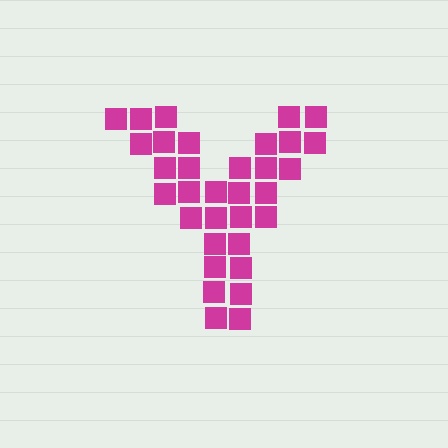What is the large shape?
The large shape is the letter Y.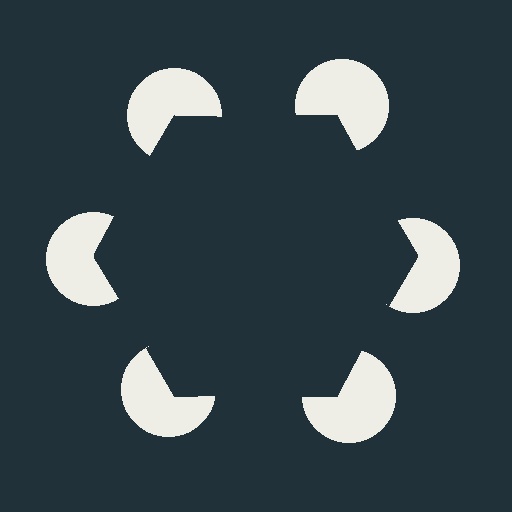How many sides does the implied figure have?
6 sides.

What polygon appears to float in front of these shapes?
An illusory hexagon — its edges are inferred from the aligned wedge cuts in the pac-man discs, not physically drawn.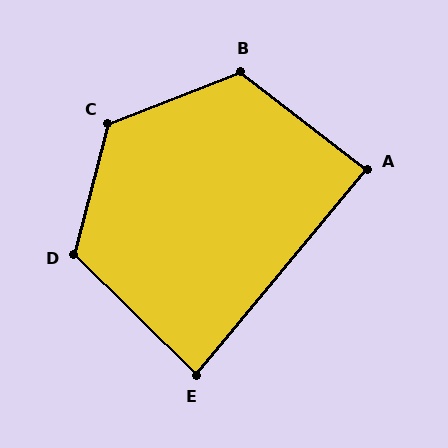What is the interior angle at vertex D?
Approximately 120 degrees (obtuse).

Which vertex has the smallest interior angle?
E, at approximately 85 degrees.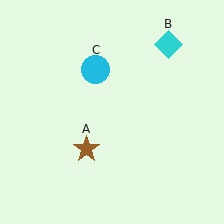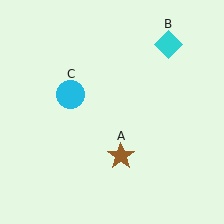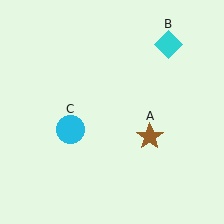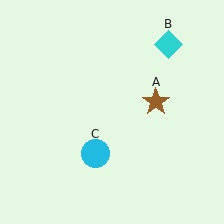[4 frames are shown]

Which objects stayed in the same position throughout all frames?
Cyan diamond (object B) remained stationary.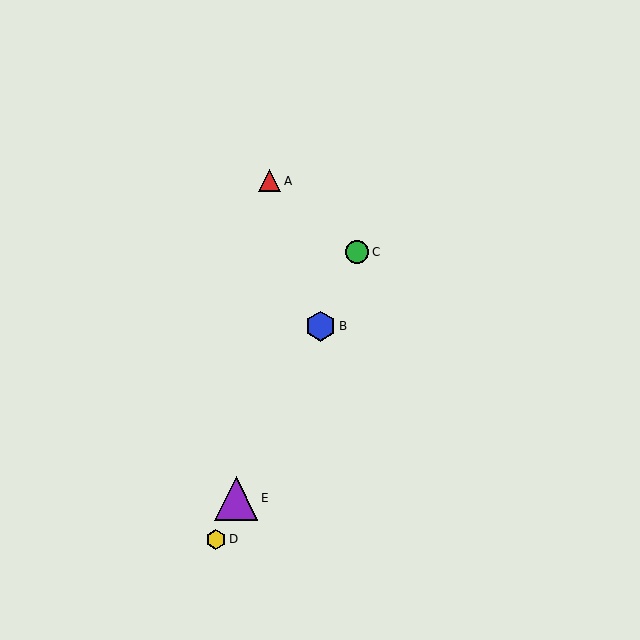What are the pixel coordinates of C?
Object C is at (357, 252).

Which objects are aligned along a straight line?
Objects B, C, D, E are aligned along a straight line.